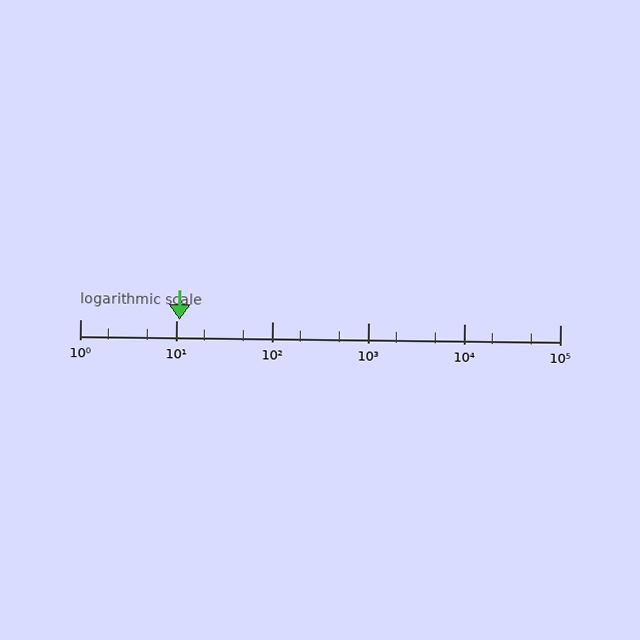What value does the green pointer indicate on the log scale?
The pointer indicates approximately 11.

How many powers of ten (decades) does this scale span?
The scale spans 5 decades, from 1 to 100000.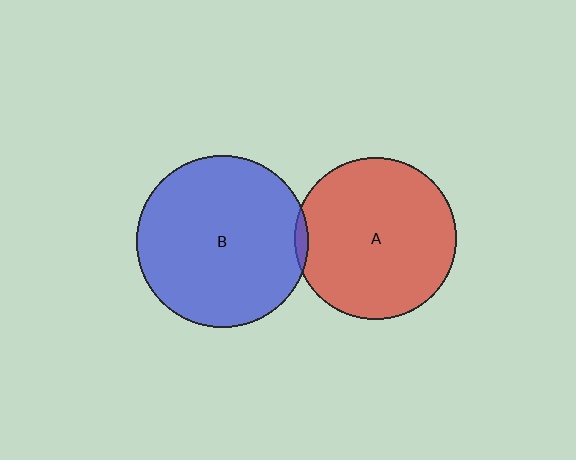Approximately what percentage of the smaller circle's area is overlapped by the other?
Approximately 5%.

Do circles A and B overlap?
Yes.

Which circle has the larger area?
Circle B (blue).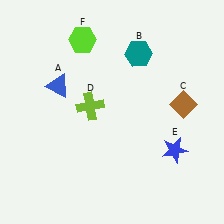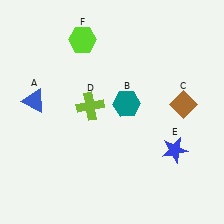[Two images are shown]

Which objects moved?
The objects that moved are: the blue triangle (A), the teal hexagon (B).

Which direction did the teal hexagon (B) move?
The teal hexagon (B) moved down.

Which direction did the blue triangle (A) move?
The blue triangle (A) moved left.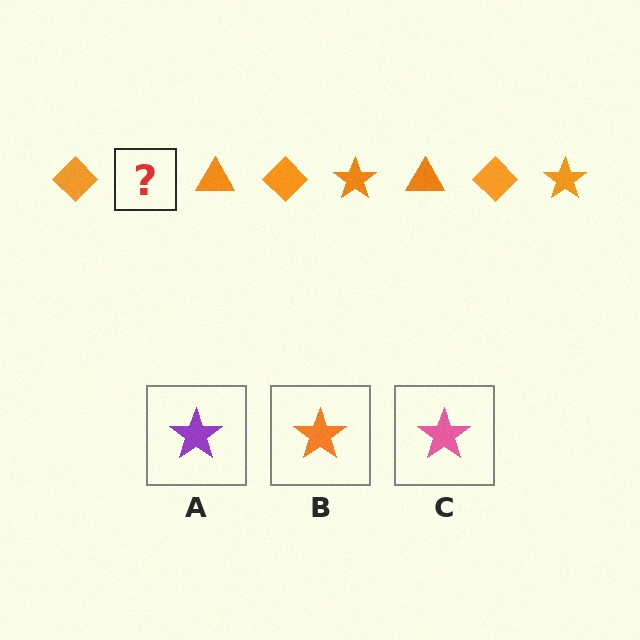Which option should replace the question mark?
Option B.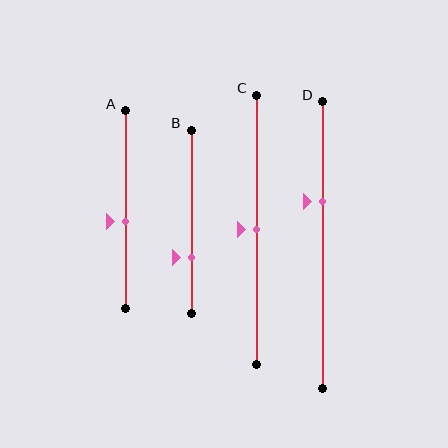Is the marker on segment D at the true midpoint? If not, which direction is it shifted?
No, the marker on segment D is shifted upward by about 15% of the segment length.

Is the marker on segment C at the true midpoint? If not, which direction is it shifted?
Yes, the marker on segment C is at the true midpoint.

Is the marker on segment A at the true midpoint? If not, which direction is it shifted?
No, the marker on segment A is shifted downward by about 6% of the segment length.